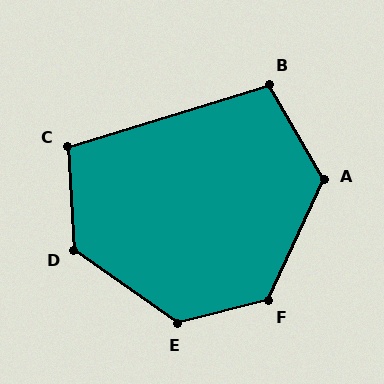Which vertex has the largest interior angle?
E, at approximately 130 degrees.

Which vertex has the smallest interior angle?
B, at approximately 103 degrees.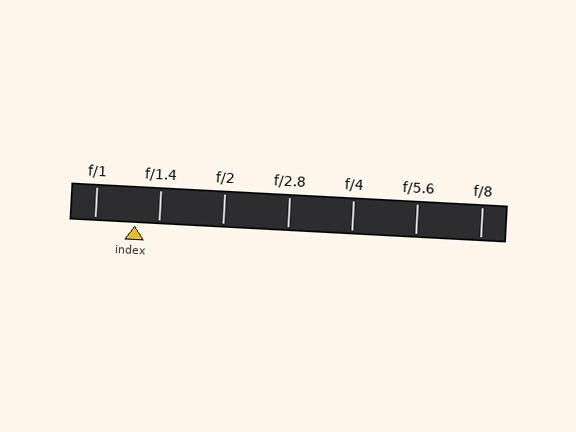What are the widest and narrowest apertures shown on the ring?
The widest aperture shown is f/1 and the narrowest is f/8.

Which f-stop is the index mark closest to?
The index mark is closest to f/1.4.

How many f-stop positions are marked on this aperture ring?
There are 7 f-stop positions marked.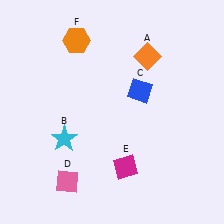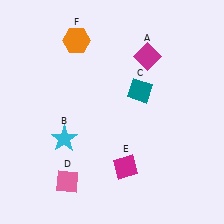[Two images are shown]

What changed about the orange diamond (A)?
In Image 1, A is orange. In Image 2, it changed to magenta.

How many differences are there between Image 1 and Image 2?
There are 2 differences between the two images.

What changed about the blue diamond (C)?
In Image 1, C is blue. In Image 2, it changed to teal.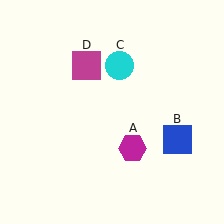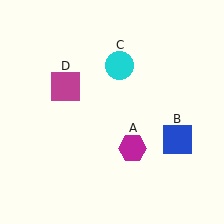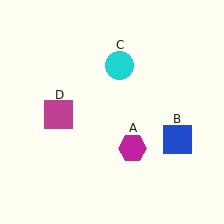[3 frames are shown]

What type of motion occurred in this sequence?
The magenta square (object D) rotated counterclockwise around the center of the scene.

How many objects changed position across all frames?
1 object changed position: magenta square (object D).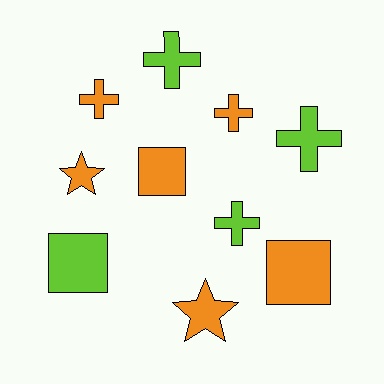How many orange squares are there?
There are 2 orange squares.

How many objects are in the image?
There are 10 objects.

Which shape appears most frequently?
Cross, with 5 objects.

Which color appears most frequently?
Orange, with 6 objects.